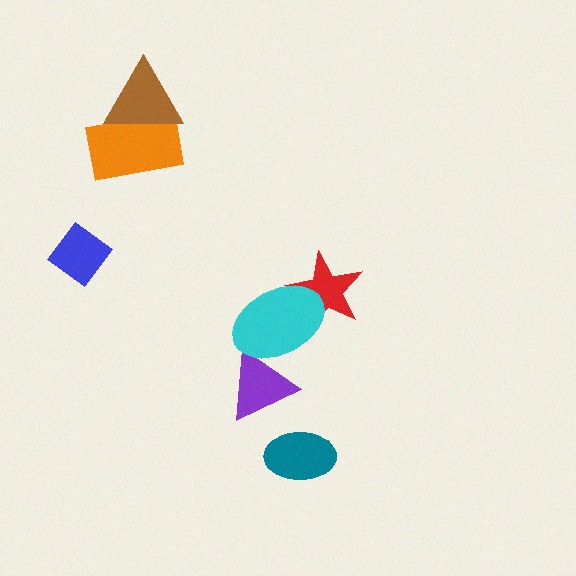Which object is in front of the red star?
The cyan ellipse is in front of the red star.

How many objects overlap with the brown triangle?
1 object overlaps with the brown triangle.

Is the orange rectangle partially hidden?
Yes, it is partially covered by another shape.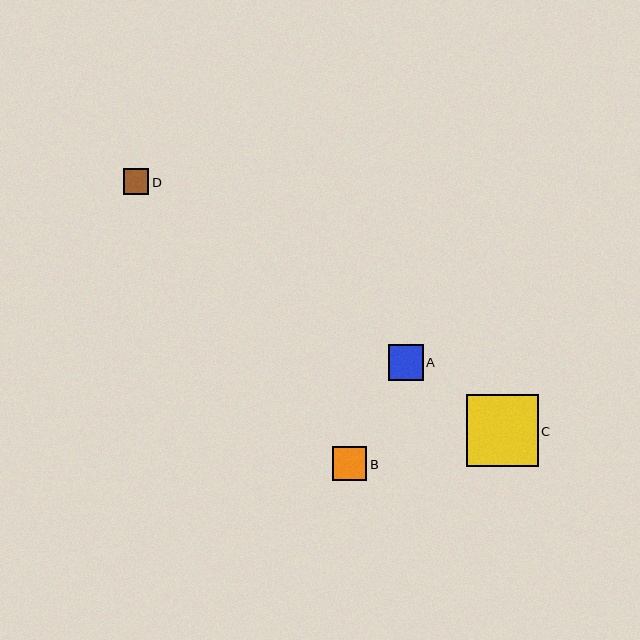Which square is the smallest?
Square D is the smallest with a size of approximately 25 pixels.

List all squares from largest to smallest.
From largest to smallest: C, A, B, D.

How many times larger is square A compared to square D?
Square A is approximately 1.4 times the size of square D.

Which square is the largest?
Square C is the largest with a size of approximately 72 pixels.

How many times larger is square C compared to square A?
Square C is approximately 2.0 times the size of square A.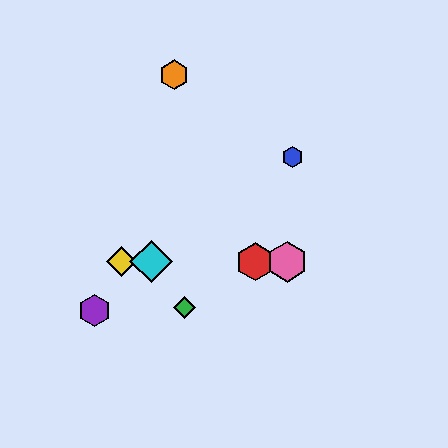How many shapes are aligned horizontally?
4 shapes (the red hexagon, the yellow diamond, the cyan diamond, the pink hexagon) are aligned horizontally.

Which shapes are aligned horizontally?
The red hexagon, the yellow diamond, the cyan diamond, the pink hexagon are aligned horizontally.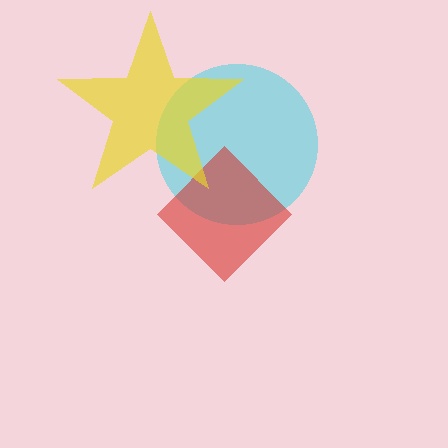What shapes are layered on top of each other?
The layered shapes are: a cyan circle, a red diamond, a yellow star.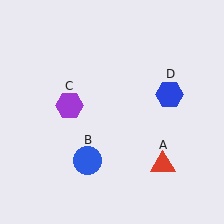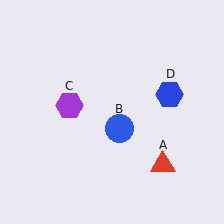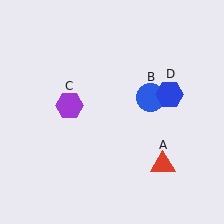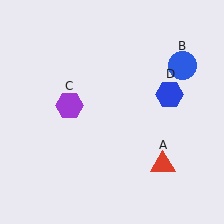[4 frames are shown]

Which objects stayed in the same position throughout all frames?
Red triangle (object A) and purple hexagon (object C) and blue hexagon (object D) remained stationary.